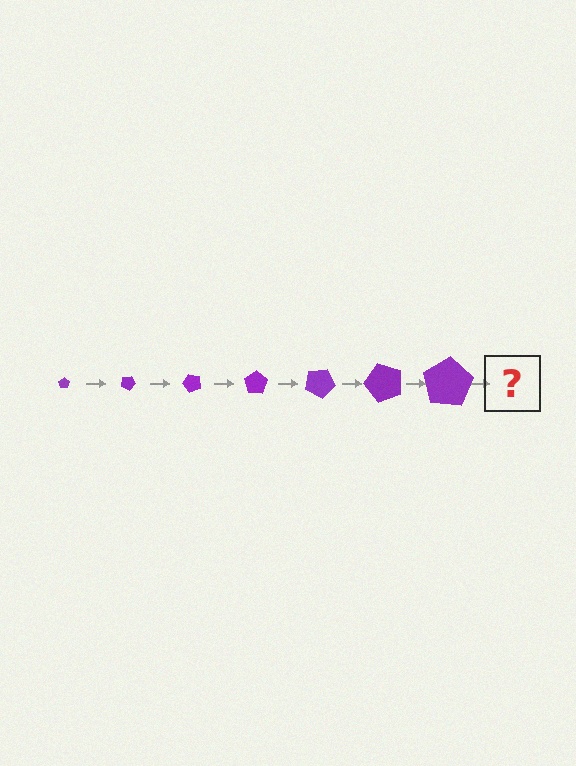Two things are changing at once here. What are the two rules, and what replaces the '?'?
The two rules are that the pentagon grows larger each step and it rotates 25 degrees each step. The '?' should be a pentagon, larger than the previous one and rotated 175 degrees from the start.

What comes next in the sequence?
The next element should be a pentagon, larger than the previous one and rotated 175 degrees from the start.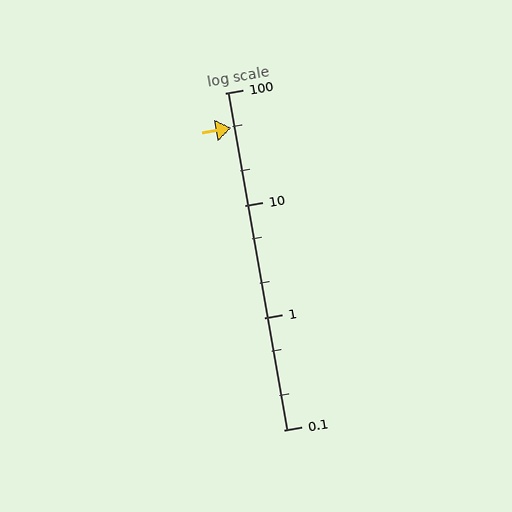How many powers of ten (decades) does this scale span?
The scale spans 3 decades, from 0.1 to 100.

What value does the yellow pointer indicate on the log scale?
The pointer indicates approximately 49.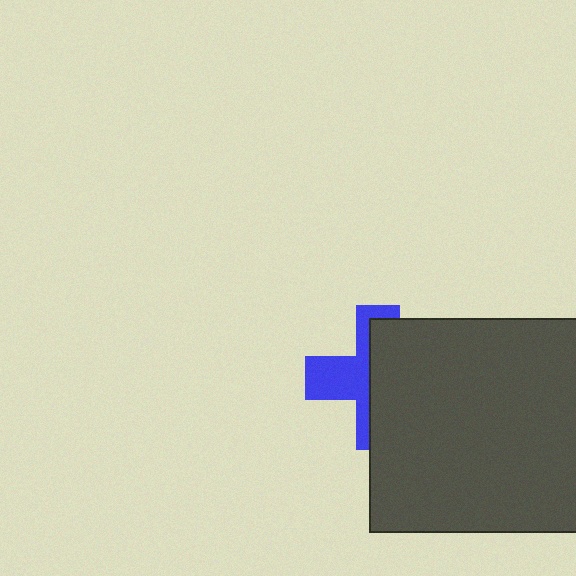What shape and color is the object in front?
The object in front is a dark gray square.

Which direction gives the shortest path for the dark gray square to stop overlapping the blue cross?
Moving right gives the shortest separation.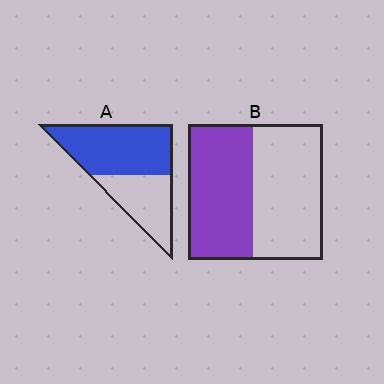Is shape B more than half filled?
Roughly half.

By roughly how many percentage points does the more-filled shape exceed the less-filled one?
By roughly 15 percentage points (A over B).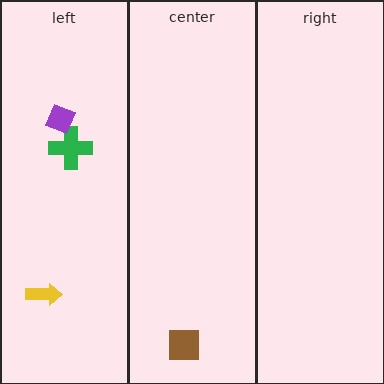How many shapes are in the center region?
1.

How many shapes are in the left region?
3.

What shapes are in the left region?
The green cross, the purple diamond, the yellow arrow.